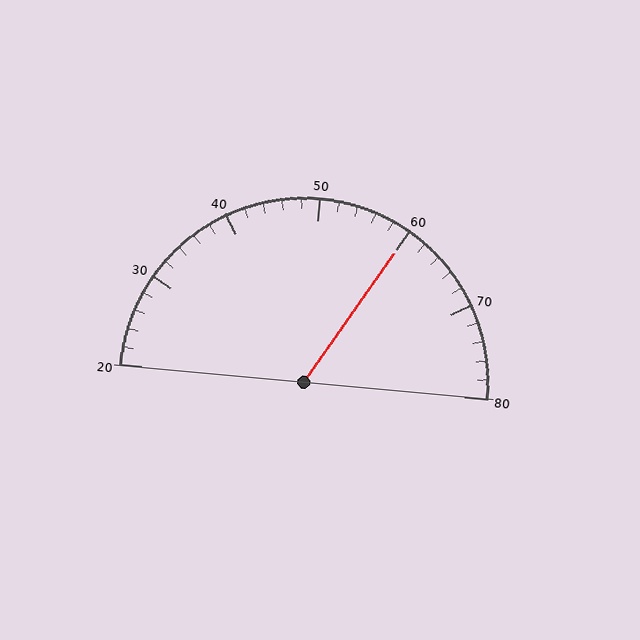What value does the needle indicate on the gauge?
The needle indicates approximately 60.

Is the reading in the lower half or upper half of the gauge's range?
The reading is in the upper half of the range (20 to 80).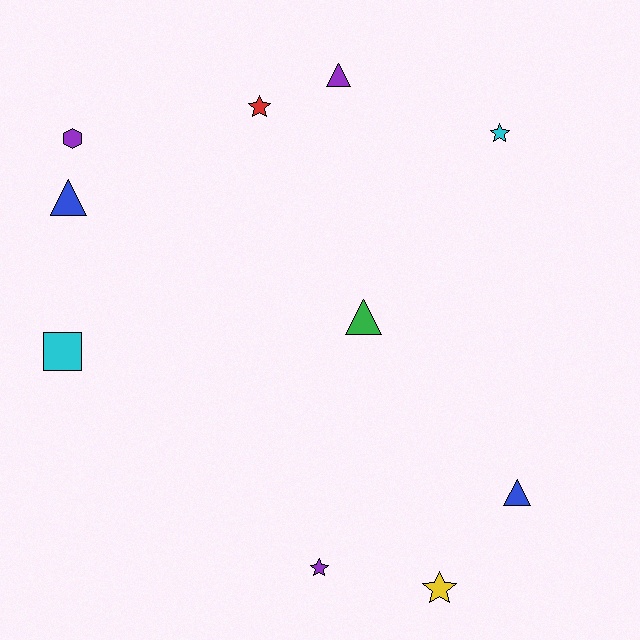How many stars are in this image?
There are 4 stars.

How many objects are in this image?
There are 10 objects.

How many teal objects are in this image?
There are no teal objects.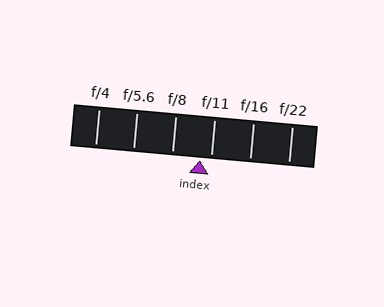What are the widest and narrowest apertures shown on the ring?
The widest aperture shown is f/4 and the narrowest is f/22.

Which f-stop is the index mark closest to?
The index mark is closest to f/11.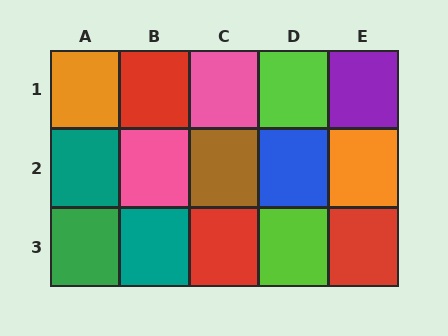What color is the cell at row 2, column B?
Pink.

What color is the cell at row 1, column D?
Lime.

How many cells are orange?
2 cells are orange.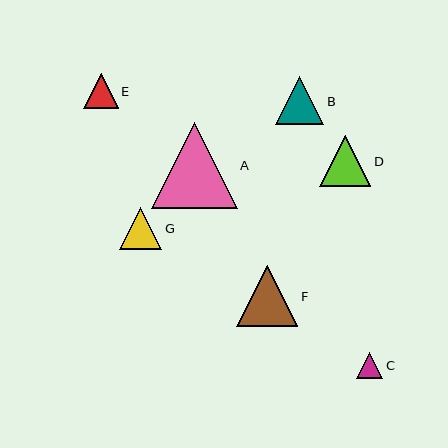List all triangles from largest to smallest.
From largest to smallest: A, F, D, B, G, E, C.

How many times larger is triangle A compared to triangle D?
Triangle A is approximately 1.7 times the size of triangle D.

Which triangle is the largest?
Triangle A is the largest with a size of approximately 86 pixels.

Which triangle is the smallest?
Triangle C is the smallest with a size of approximately 26 pixels.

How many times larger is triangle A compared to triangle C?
Triangle A is approximately 3.3 times the size of triangle C.